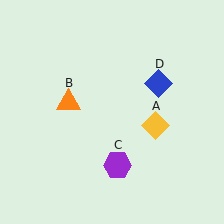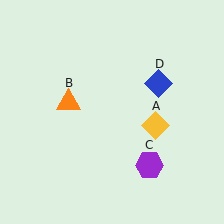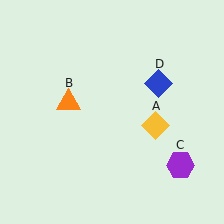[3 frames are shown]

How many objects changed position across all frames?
1 object changed position: purple hexagon (object C).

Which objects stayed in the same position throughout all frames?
Yellow diamond (object A) and orange triangle (object B) and blue diamond (object D) remained stationary.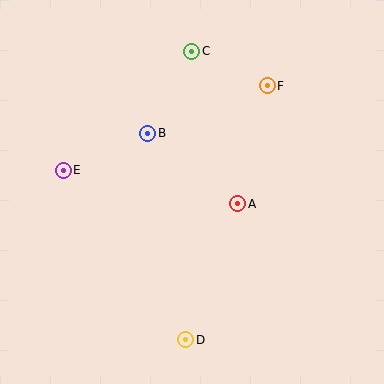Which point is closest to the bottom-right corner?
Point D is closest to the bottom-right corner.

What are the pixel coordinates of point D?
Point D is at (186, 340).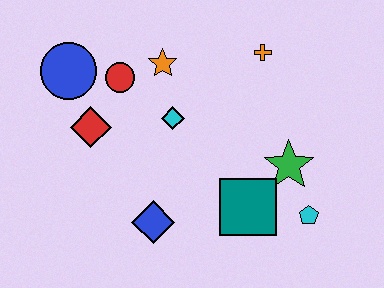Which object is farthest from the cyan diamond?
The cyan pentagon is farthest from the cyan diamond.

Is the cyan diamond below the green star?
No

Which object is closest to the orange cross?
The orange star is closest to the orange cross.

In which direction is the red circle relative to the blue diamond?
The red circle is above the blue diamond.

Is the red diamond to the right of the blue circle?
Yes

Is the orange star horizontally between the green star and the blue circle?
Yes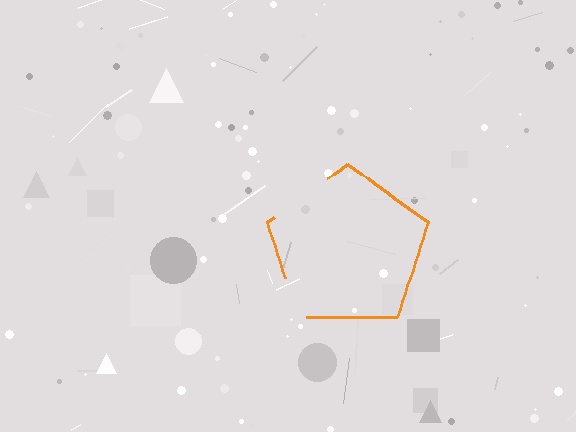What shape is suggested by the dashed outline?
The dashed outline suggests a pentagon.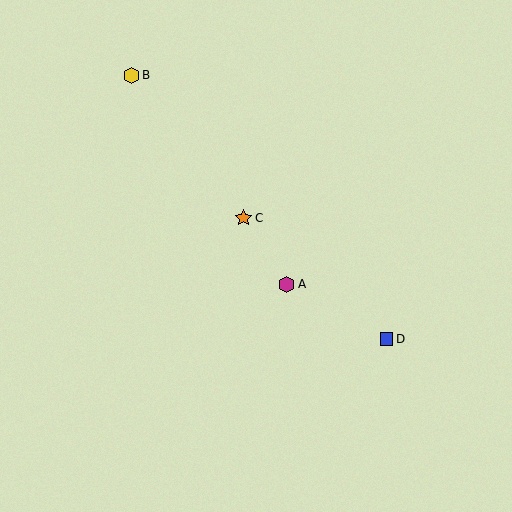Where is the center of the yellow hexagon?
The center of the yellow hexagon is at (131, 75).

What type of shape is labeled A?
Shape A is a magenta hexagon.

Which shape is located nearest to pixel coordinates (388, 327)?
The blue square (labeled D) at (386, 339) is nearest to that location.